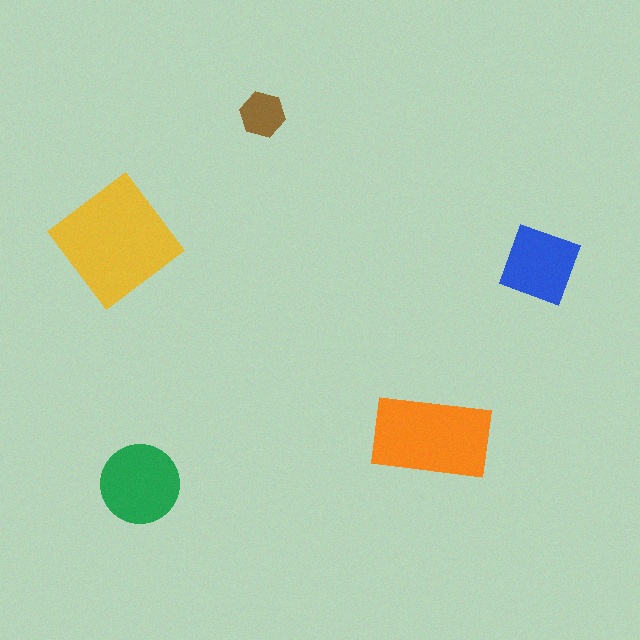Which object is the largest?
The yellow diamond.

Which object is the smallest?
The brown hexagon.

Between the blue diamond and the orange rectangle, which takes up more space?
The orange rectangle.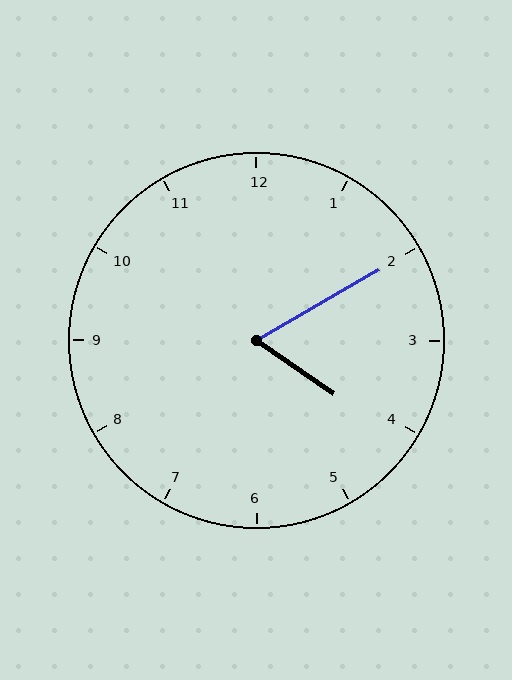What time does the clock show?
4:10.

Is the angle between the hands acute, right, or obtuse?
It is acute.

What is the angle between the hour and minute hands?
Approximately 65 degrees.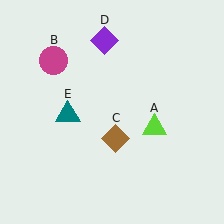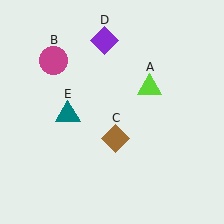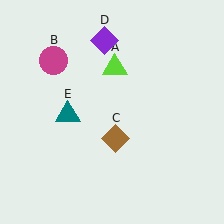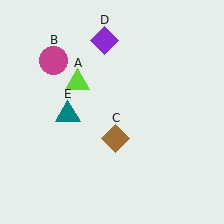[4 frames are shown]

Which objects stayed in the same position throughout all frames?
Magenta circle (object B) and brown diamond (object C) and purple diamond (object D) and teal triangle (object E) remained stationary.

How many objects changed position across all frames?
1 object changed position: lime triangle (object A).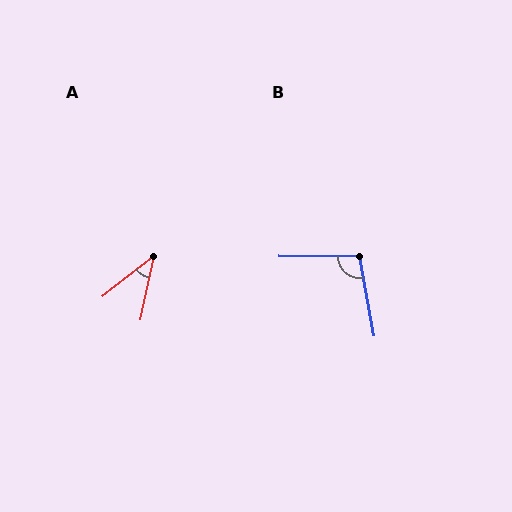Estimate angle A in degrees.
Approximately 40 degrees.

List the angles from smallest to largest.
A (40°), B (101°).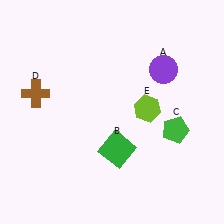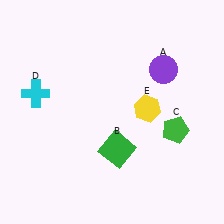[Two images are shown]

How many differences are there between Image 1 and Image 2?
There are 2 differences between the two images.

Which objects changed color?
D changed from brown to cyan. E changed from lime to yellow.